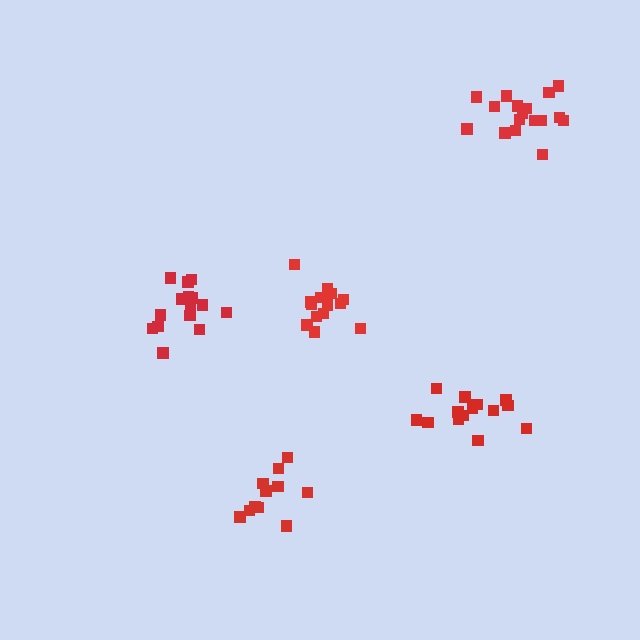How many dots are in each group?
Group 1: 16 dots, Group 2: 17 dots, Group 3: 15 dots, Group 4: 11 dots, Group 5: 14 dots (73 total).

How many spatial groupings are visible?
There are 5 spatial groupings.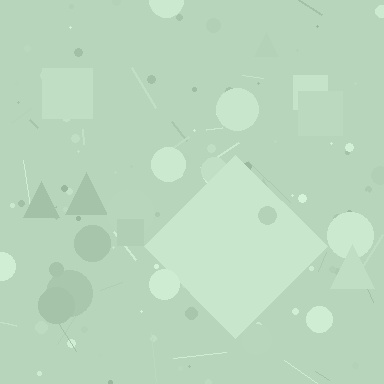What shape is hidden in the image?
A diamond is hidden in the image.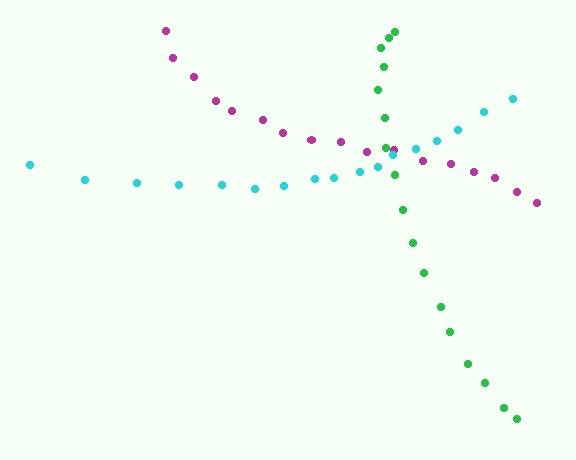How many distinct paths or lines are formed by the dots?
There are 3 distinct paths.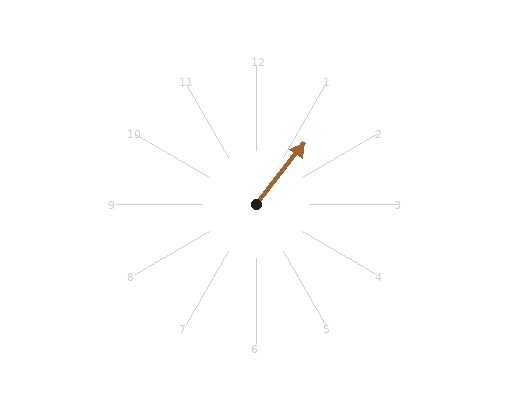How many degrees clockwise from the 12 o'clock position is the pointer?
Approximately 38 degrees.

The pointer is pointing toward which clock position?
Roughly 1 o'clock.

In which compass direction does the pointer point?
Northeast.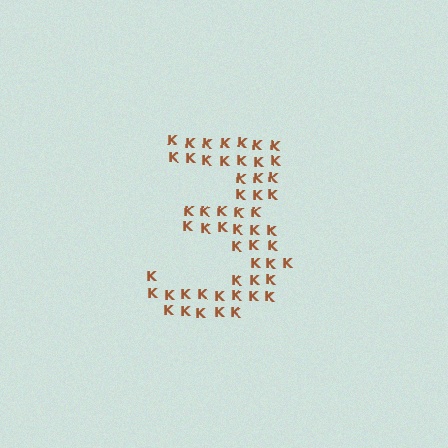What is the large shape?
The large shape is the digit 3.